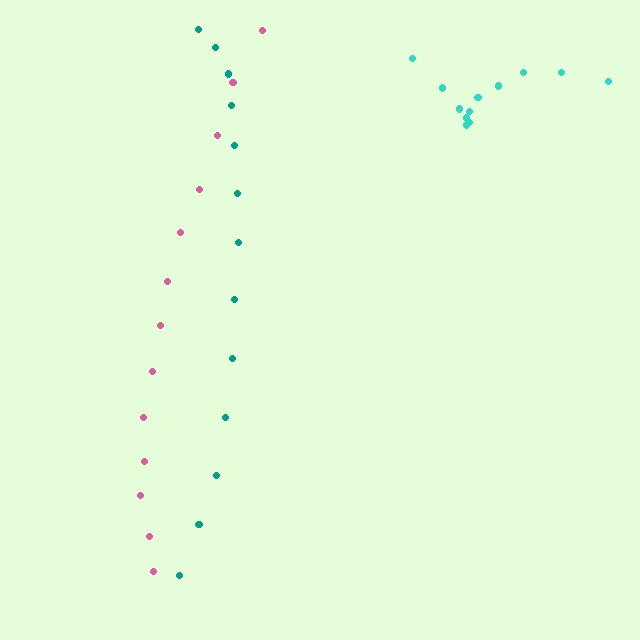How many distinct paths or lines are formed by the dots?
There are 3 distinct paths.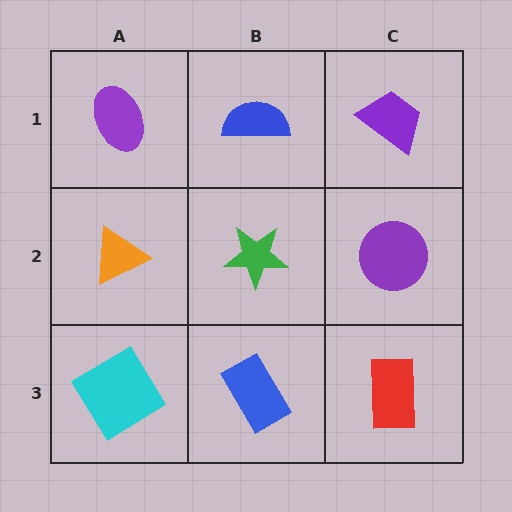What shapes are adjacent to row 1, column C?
A purple circle (row 2, column C), a blue semicircle (row 1, column B).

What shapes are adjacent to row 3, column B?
A green star (row 2, column B), a cyan diamond (row 3, column A), a red rectangle (row 3, column C).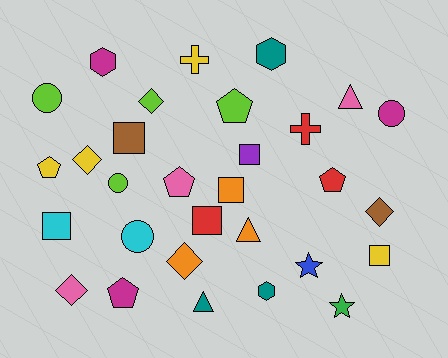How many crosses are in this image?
There are 2 crosses.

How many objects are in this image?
There are 30 objects.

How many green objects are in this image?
There is 1 green object.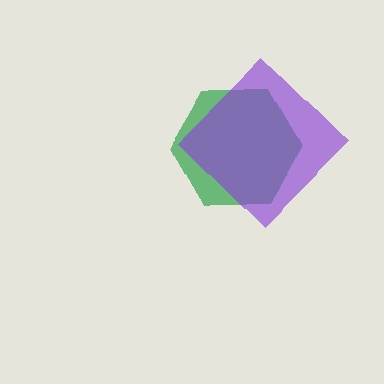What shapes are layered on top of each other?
The layered shapes are: a green hexagon, a purple diamond.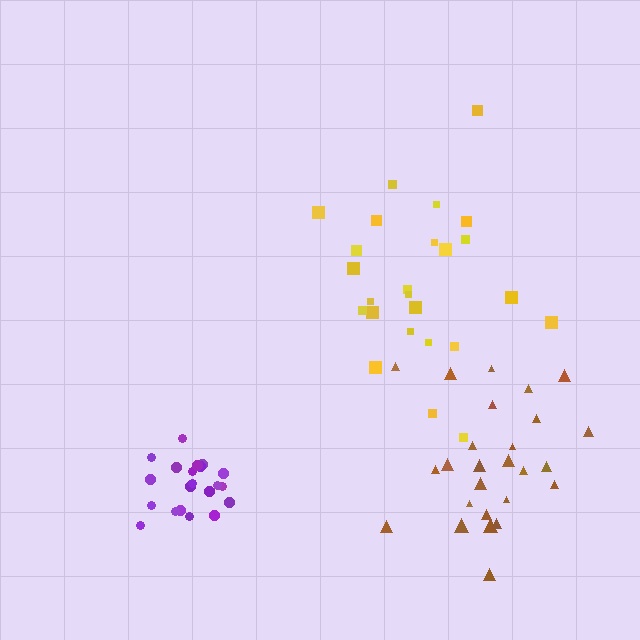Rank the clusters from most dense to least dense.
purple, brown, yellow.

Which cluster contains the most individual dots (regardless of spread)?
Brown (26).